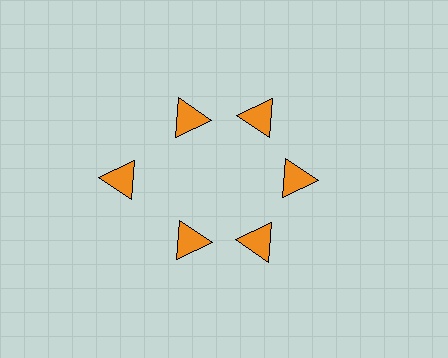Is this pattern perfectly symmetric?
No. The 6 orange triangles are arranged in a ring, but one element near the 9 o'clock position is pushed outward from the center, breaking the 6-fold rotational symmetry.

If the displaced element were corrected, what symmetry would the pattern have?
It would have 6-fold rotational symmetry — the pattern would map onto itself every 60 degrees.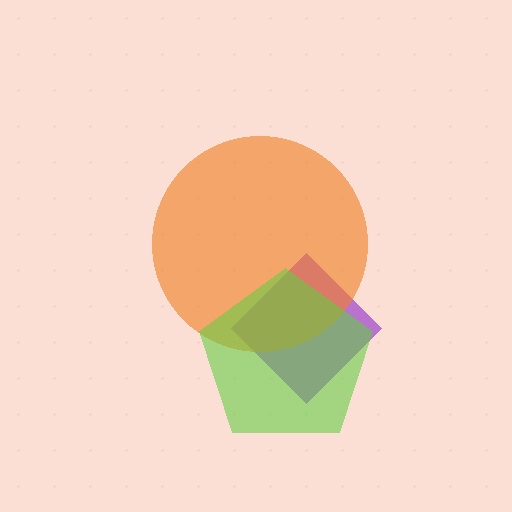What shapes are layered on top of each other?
The layered shapes are: a purple diamond, an orange circle, a lime pentagon.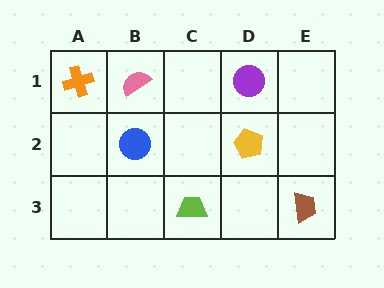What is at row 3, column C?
A lime trapezoid.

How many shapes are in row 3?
2 shapes.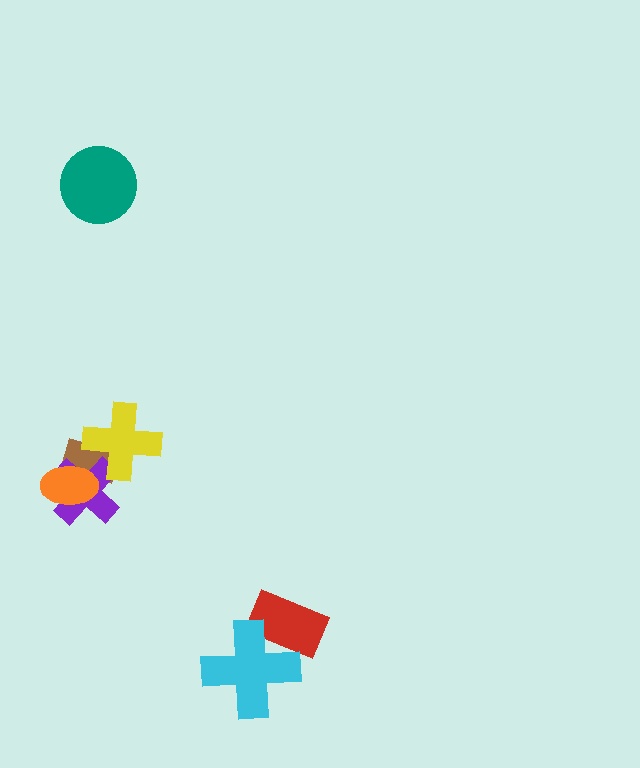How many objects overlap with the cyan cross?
1 object overlaps with the cyan cross.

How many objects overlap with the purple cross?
3 objects overlap with the purple cross.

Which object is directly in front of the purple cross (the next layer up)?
The yellow cross is directly in front of the purple cross.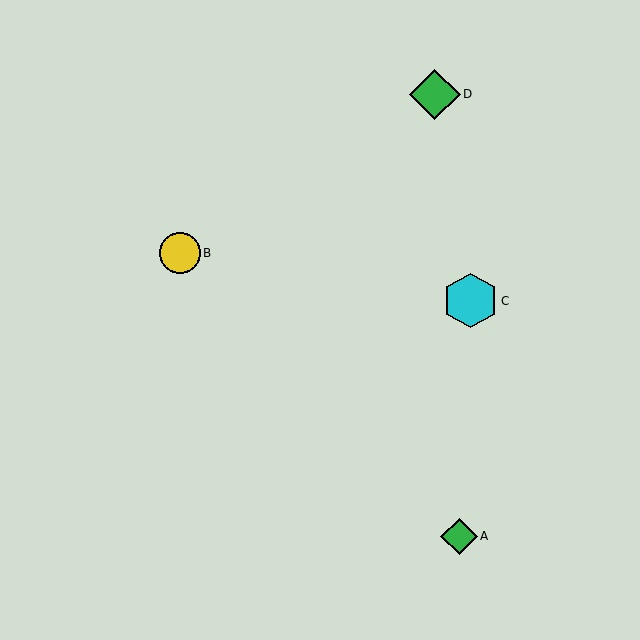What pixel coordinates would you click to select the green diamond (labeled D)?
Click at (435, 94) to select the green diamond D.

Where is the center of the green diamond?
The center of the green diamond is at (435, 94).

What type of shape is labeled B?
Shape B is a yellow circle.